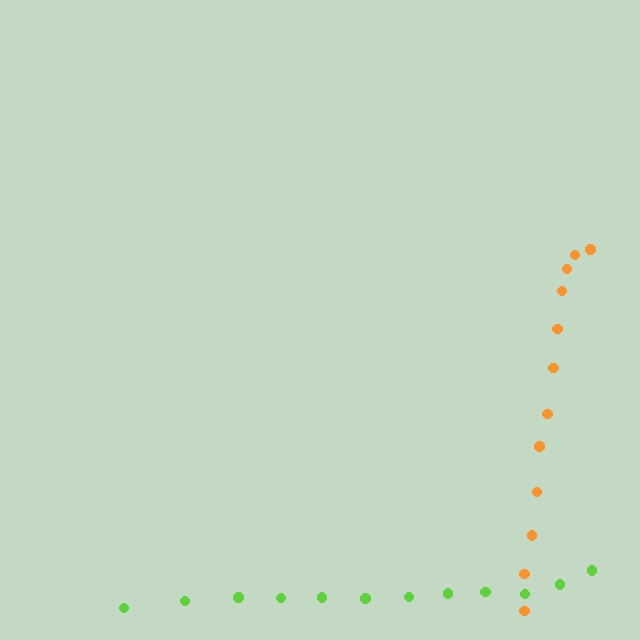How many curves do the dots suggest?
There are 2 distinct paths.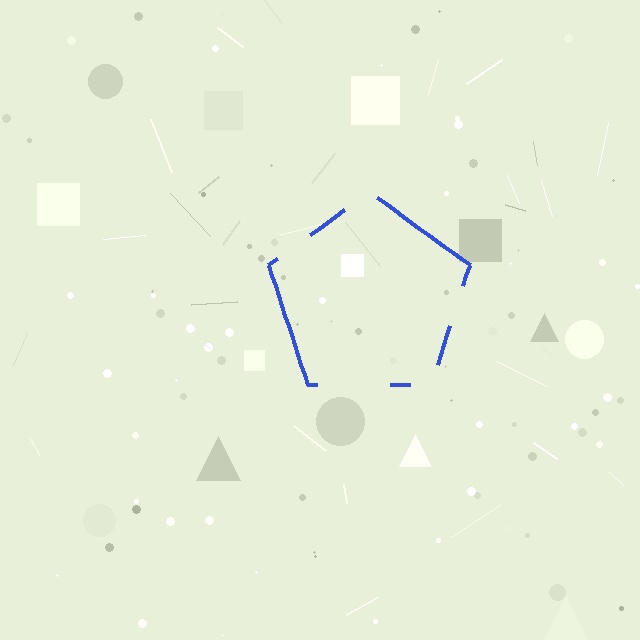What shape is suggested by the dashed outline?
The dashed outline suggests a pentagon.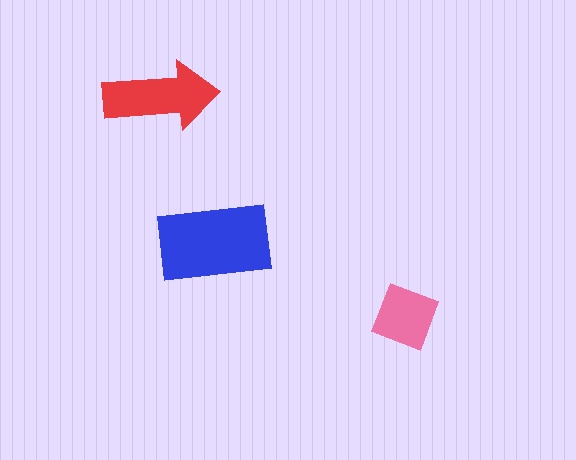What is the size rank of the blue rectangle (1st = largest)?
1st.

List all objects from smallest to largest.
The pink diamond, the red arrow, the blue rectangle.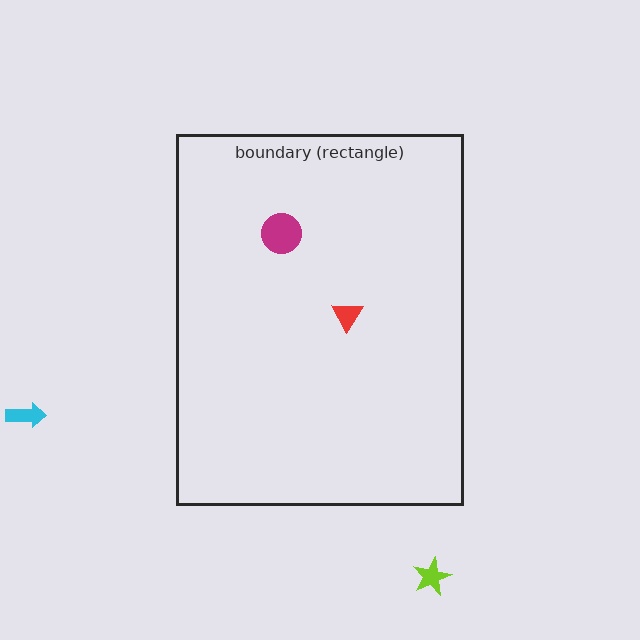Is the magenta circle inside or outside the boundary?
Inside.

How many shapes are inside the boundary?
2 inside, 2 outside.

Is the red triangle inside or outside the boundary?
Inside.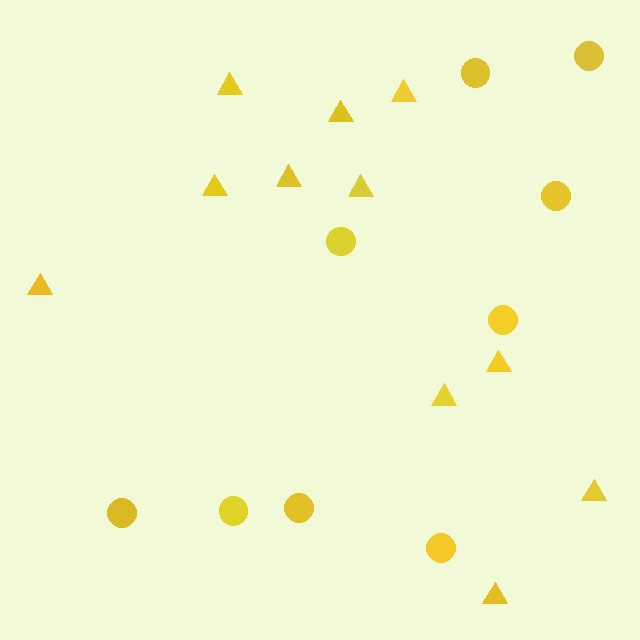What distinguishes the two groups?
There are 2 groups: one group of triangles (11) and one group of circles (9).